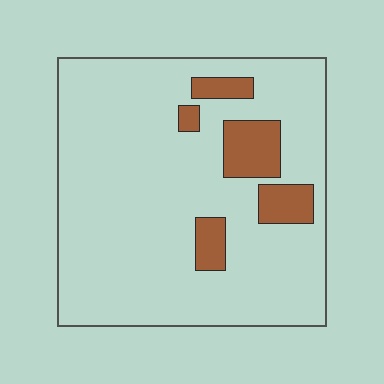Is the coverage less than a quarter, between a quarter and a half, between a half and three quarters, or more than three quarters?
Less than a quarter.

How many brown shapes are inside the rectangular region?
5.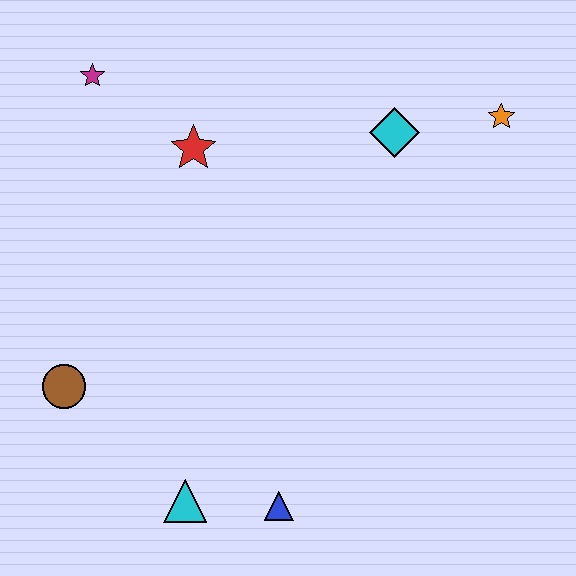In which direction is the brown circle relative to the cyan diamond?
The brown circle is to the left of the cyan diamond.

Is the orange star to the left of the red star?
No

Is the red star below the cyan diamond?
Yes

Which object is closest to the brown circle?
The cyan triangle is closest to the brown circle.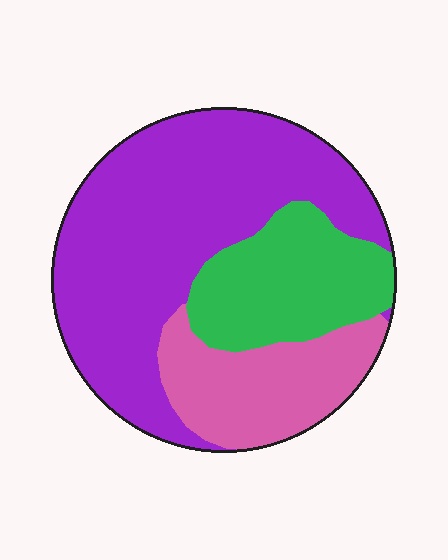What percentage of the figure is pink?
Pink takes up between a sixth and a third of the figure.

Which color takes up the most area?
Purple, at roughly 55%.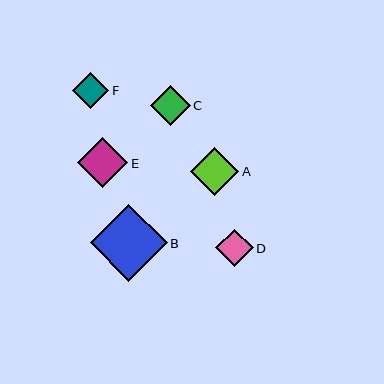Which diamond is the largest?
Diamond B is the largest with a size of approximately 77 pixels.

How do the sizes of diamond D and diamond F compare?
Diamond D and diamond F are approximately the same size.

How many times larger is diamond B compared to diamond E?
Diamond B is approximately 1.5 times the size of diamond E.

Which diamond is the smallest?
Diamond F is the smallest with a size of approximately 36 pixels.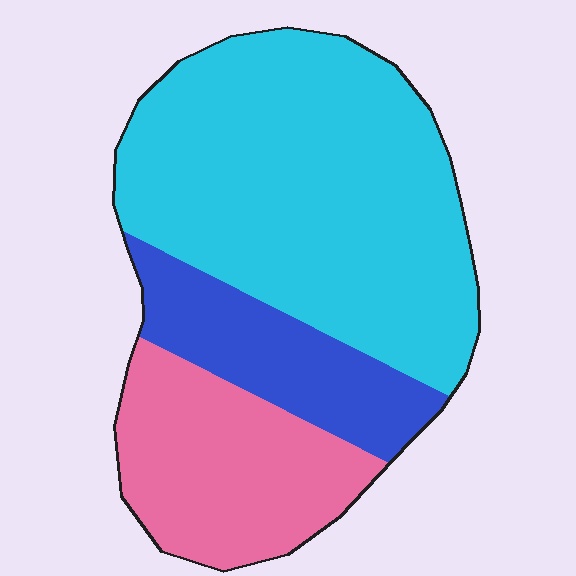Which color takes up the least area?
Blue, at roughly 20%.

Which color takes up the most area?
Cyan, at roughly 55%.